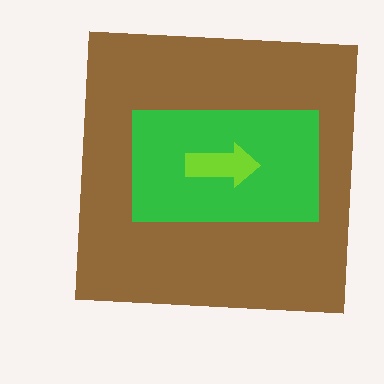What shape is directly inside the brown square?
The green rectangle.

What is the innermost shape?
The lime arrow.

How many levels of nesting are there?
3.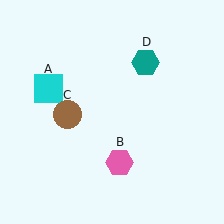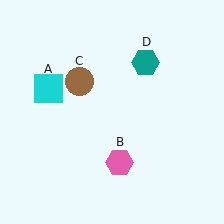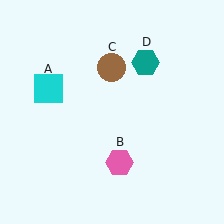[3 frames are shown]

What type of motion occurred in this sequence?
The brown circle (object C) rotated clockwise around the center of the scene.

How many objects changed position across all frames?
1 object changed position: brown circle (object C).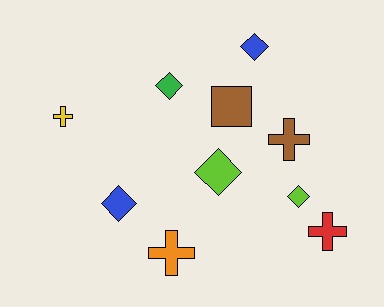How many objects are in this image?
There are 10 objects.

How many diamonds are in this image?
There are 5 diamonds.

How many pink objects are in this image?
There are no pink objects.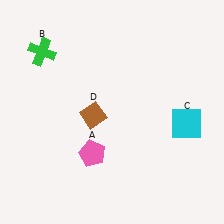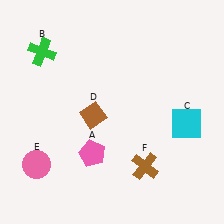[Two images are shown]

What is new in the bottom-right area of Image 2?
A brown cross (F) was added in the bottom-right area of Image 2.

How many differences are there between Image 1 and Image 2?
There are 2 differences between the two images.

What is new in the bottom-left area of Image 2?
A pink circle (E) was added in the bottom-left area of Image 2.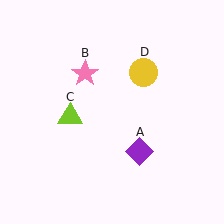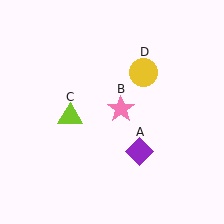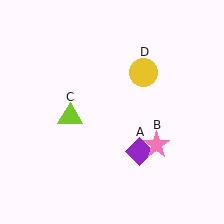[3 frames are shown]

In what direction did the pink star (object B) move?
The pink star (object B) moved down and to the right.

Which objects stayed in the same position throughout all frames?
Purple diamond (object A) and lime triangle (object C) and yellow circle (object D) remained stationary.